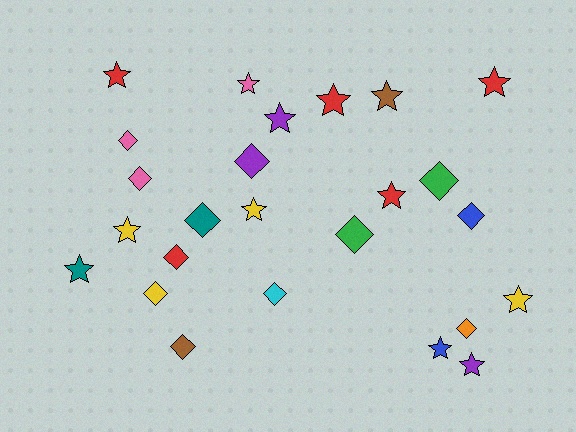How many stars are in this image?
There are 13 stars.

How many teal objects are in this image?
There are 2 teal objects.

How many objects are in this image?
There are 25 objects.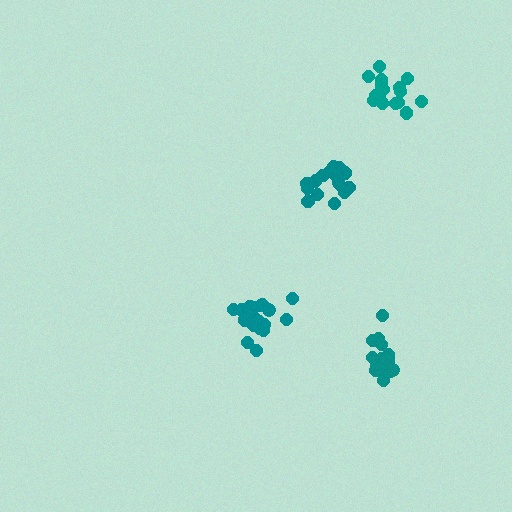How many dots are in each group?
Group 1: 20 dots, Group 2: 18 dots, Group 3: 19 dots, Group 4: 17 dots (74 total).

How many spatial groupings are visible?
There are 4 spatial groupings.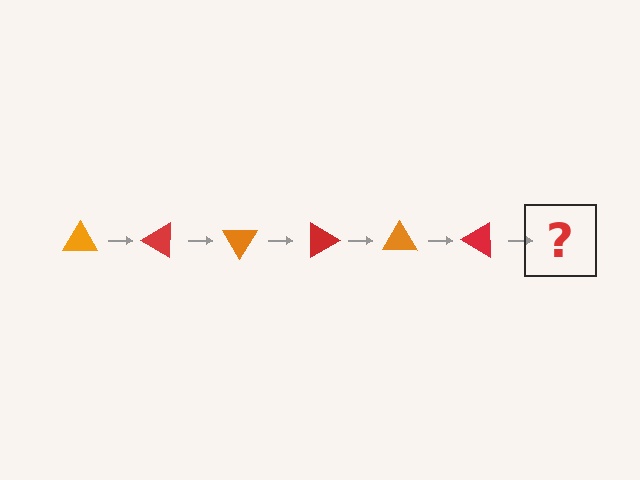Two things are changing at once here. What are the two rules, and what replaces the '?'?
The two rules are that it rotates 30 degrees each step and the color cycles through orange and red. The '?' should be an orange triangle, rotated 180 degrees from the start.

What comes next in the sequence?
The next element should be an orange triangle, rotated 180 degrees from the start.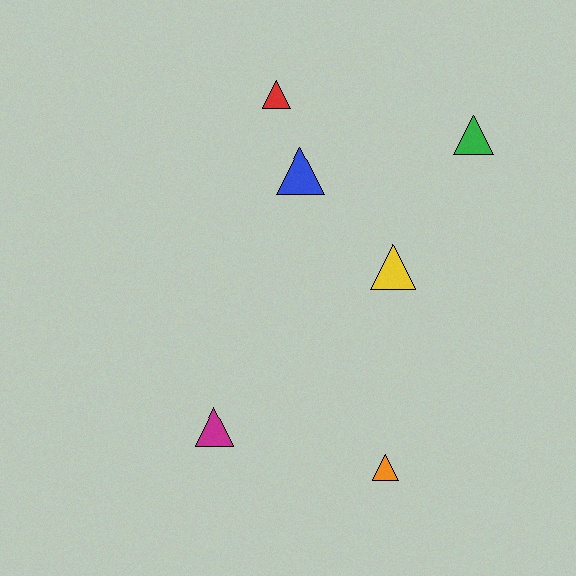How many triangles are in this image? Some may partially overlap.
There are 6 triangles.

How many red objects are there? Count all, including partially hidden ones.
There is 1 red object.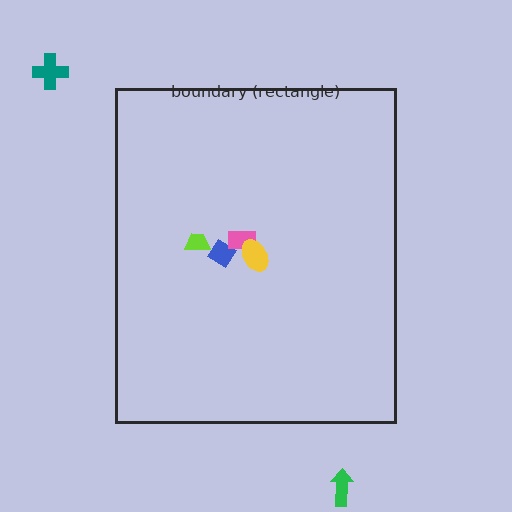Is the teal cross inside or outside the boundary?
Outside.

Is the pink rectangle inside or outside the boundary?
Inside.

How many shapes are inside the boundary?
4 inside, 2 outside.